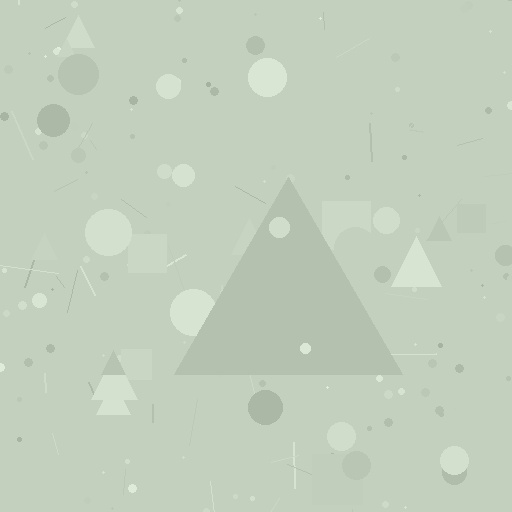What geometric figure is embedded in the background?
A triangle is embedded in the background.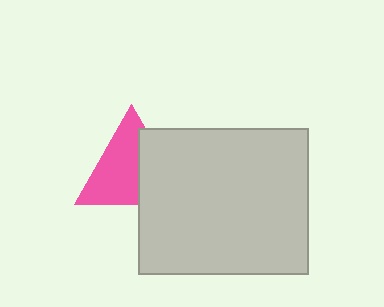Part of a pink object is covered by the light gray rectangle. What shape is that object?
It is a triangle.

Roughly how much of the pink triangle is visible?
About half of it is visible (roughly 60%).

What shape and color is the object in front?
The object in front is a light gray rectangle.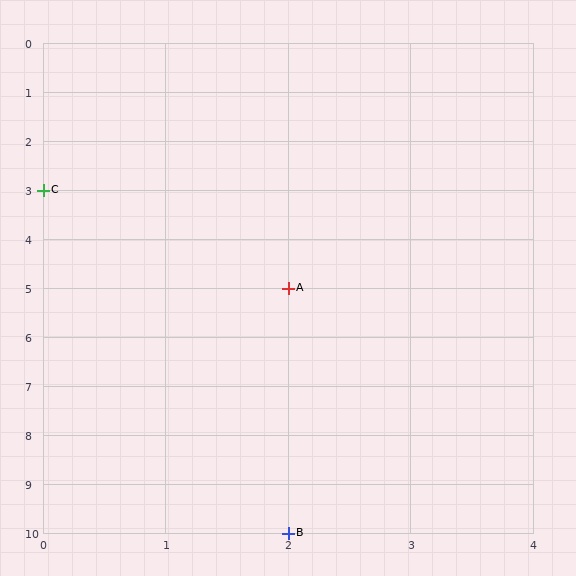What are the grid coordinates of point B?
Point B is at grid coordinates (2, 10).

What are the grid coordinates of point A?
Point A is at grid coordinates (2, 5).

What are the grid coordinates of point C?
Point C is at grid coordinates (0, 3).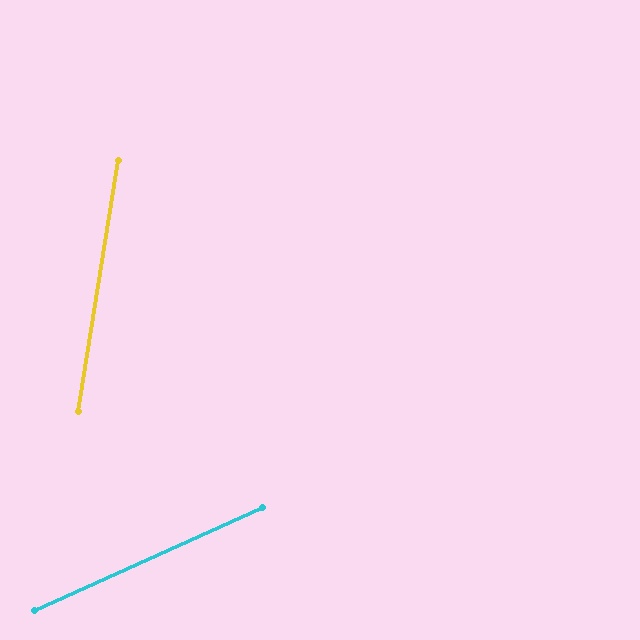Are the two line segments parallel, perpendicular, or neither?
Neither parallel nor perpendicular — they differ by about 56°.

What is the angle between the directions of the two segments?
Approximately 56 degrees.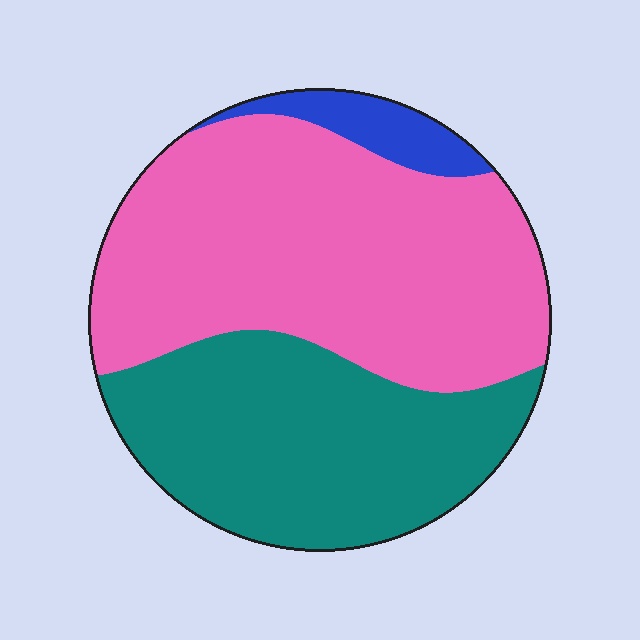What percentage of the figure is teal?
Teal covers about 40% of the figure.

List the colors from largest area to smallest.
From largest to smallest: pink, teal, blue.